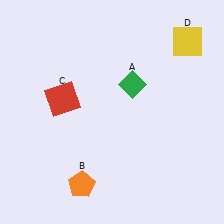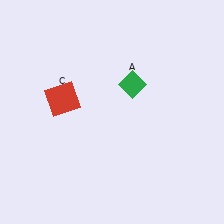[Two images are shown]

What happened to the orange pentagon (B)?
The orange pentagon (B) was removed in Image 2. It was in the bottom-left area of Image 1.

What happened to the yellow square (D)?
The yellow square (D) was removed in Image 2. It was in the top-right area of Image 1.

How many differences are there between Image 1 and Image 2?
There are 2 differences between the two images.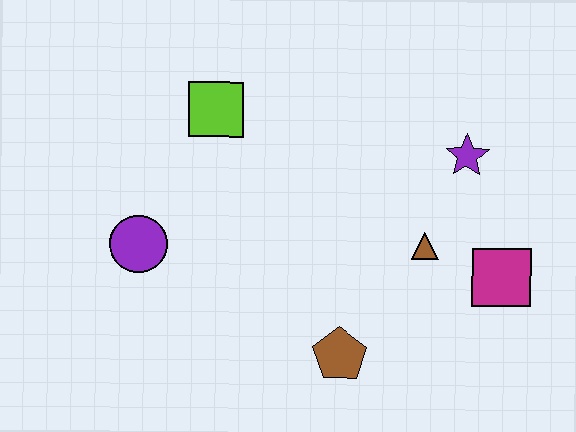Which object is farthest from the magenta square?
The purple circle is farthest from the magenta square.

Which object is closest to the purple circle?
The lime square is closest to the purple circle.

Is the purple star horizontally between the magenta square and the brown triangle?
Yes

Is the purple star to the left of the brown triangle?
No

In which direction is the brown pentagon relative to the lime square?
The brown pentagon is below the lime square.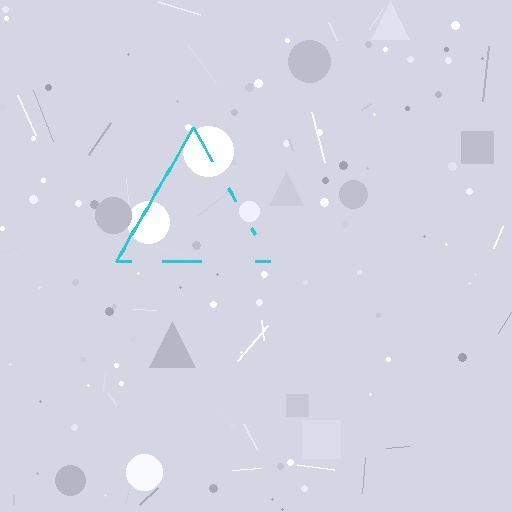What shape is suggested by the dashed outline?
The dashed outline suggests a triangle.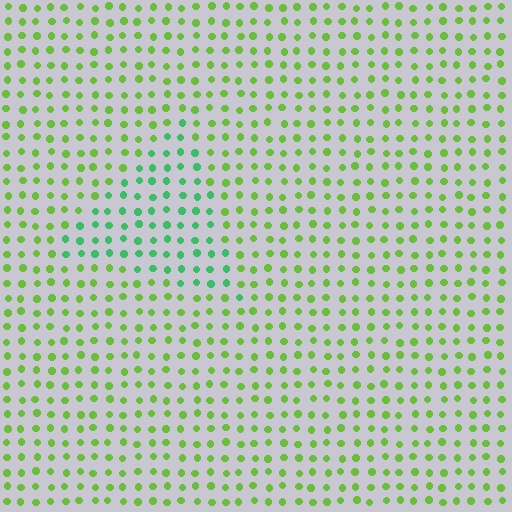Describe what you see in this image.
The image is filled with small lime elements in a uniform arrangement. A triangle-shaped region is visible where the elements are tinted to a slightly different hue, forming a subtle color boundary.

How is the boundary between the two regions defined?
The boundary is defined purely by a slight shift in hue (about 42 degrees). Spacing, size, and orientation are identical on both sides.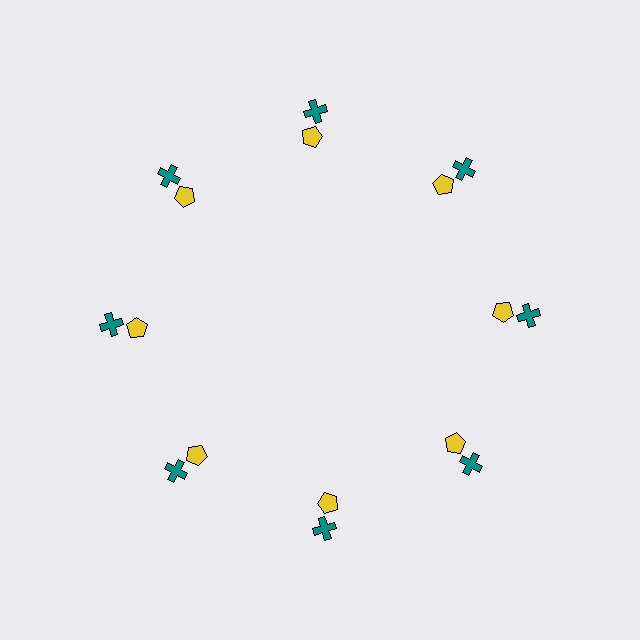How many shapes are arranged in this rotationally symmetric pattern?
There are 16 shapes, arranged in 8 groups of 2.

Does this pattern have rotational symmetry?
Yes, this pattern has 8-fold rotational symmetry. It looks the same after rotating 45 degrees around the center.